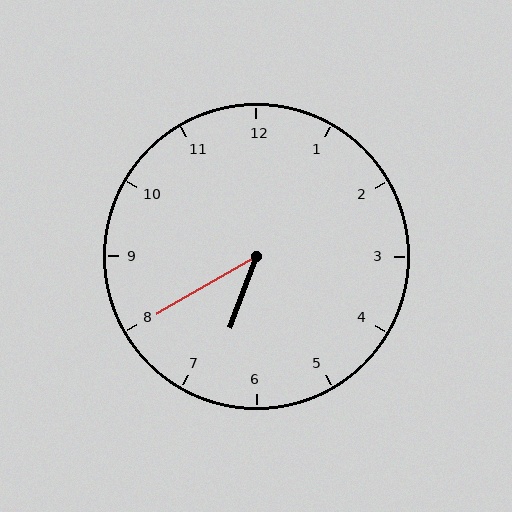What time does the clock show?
6:40.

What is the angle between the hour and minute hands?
Approximately 40 degrees.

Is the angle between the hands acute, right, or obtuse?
It is acute.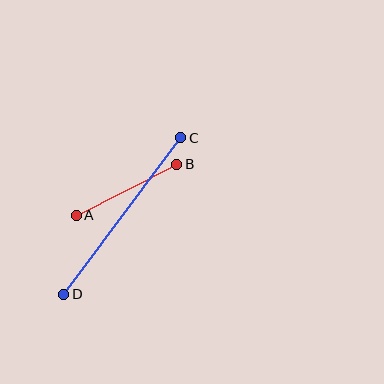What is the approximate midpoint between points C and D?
The midpoint is at approximately (122, 216) pixels.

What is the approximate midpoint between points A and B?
The midpoint is at approximately (126, 190) pixels.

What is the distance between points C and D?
The distance is approximately 195 pixels.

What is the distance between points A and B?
The distance is approximately 113 pixels.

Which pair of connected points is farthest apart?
Points C and D are farthest apart.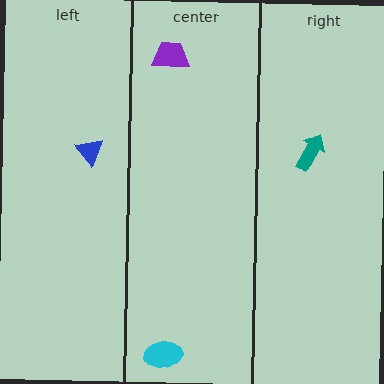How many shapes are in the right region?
1.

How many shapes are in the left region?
1.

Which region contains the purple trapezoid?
The center region.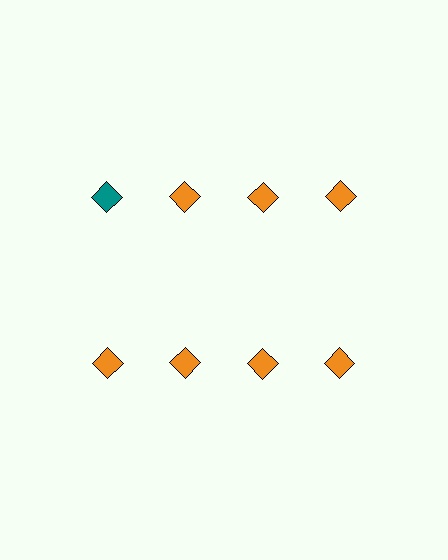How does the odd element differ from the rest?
It has a different color: teal instead of orange.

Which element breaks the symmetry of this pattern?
The teal diamond in the top row, leftmost column breaks the symmetry. All other shapes are orange diamonds.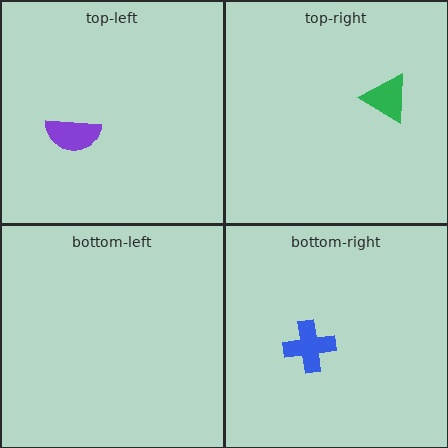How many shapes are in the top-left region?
1.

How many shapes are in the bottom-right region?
1.